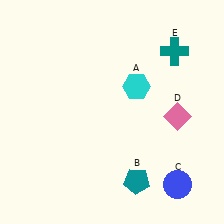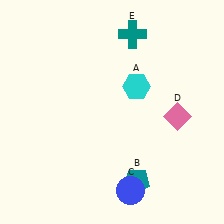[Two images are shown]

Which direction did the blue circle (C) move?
The blue circle (C) moved left.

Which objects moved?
The objects that moved are: the blue circle (C), the teal cross (E).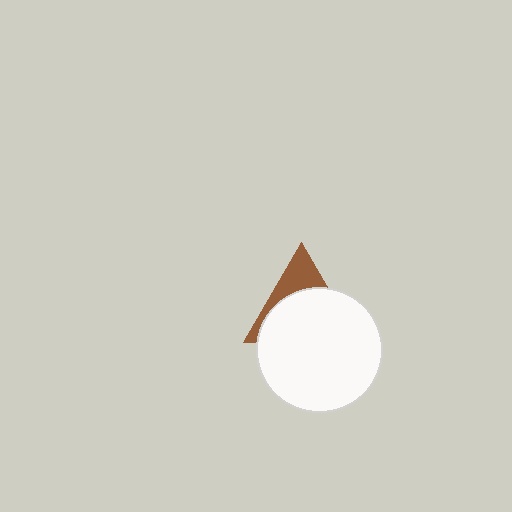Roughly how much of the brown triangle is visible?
A small part of it is visible (roughly 32%).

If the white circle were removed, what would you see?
You would see the complete brown triangle.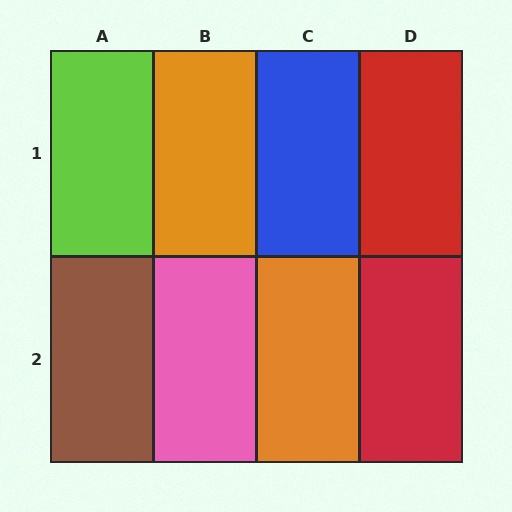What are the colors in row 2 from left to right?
Brown, pink, orange, red.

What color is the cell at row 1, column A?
Lime.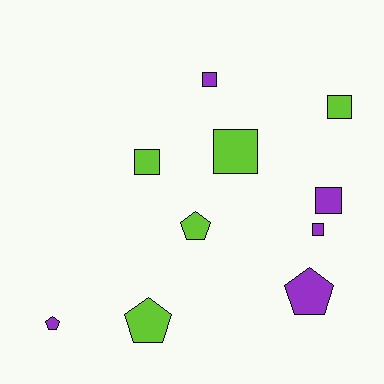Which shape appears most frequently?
Square, with 6 objects.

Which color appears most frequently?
Purple, with 5 objects.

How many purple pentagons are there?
There are 2 purple pentagons.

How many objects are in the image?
There are 10 objects.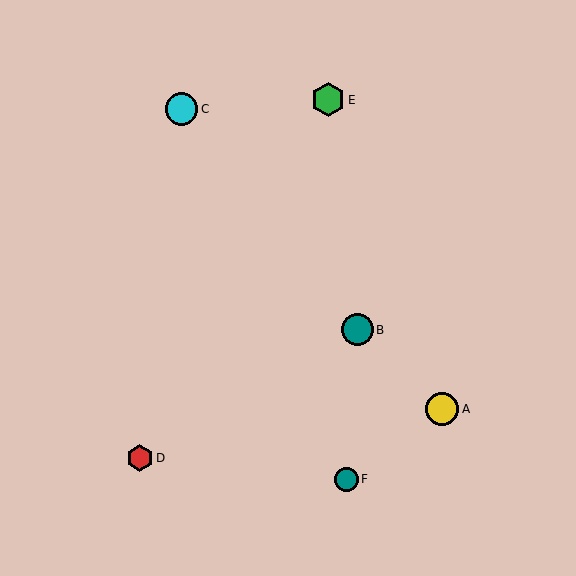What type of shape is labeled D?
Shape D is a red hexagon.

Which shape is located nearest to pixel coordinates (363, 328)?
The teal circle (labeled B) at (357, 330) is nearest to that location.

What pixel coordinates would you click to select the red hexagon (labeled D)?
Click at (140, 458) to select the red hexagon D.